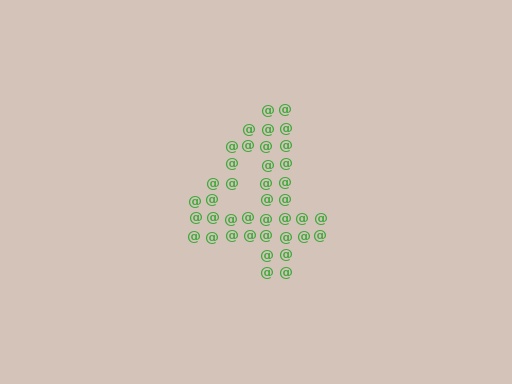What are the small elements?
The small elements are at signs.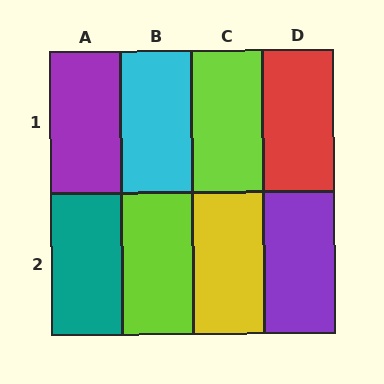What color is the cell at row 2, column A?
Teal.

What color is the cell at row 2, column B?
Lime.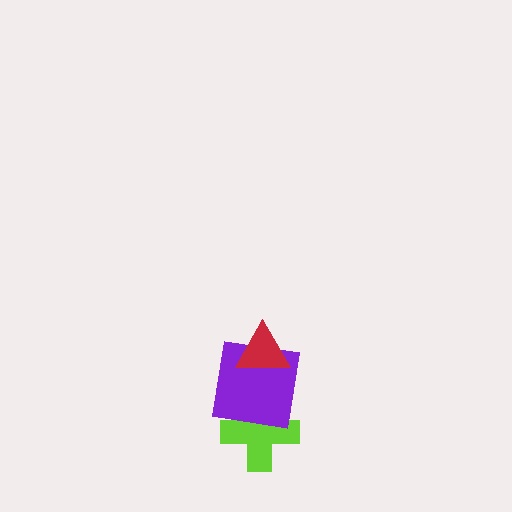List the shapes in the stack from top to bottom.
From top to bottom: the red triangle, the purple square, the lime cross.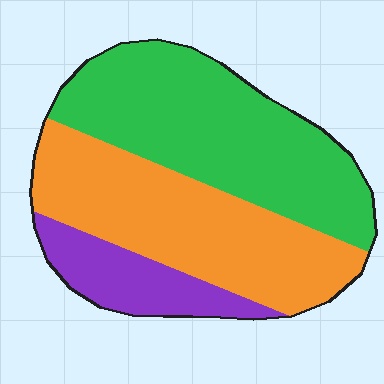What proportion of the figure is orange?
Orange covers 40% of the figure.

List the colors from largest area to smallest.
From largest to smallest: green, orange, purple.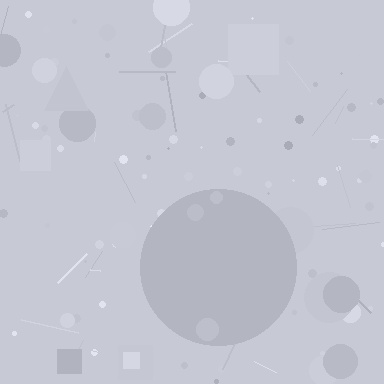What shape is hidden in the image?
A circle is hidden in the image.